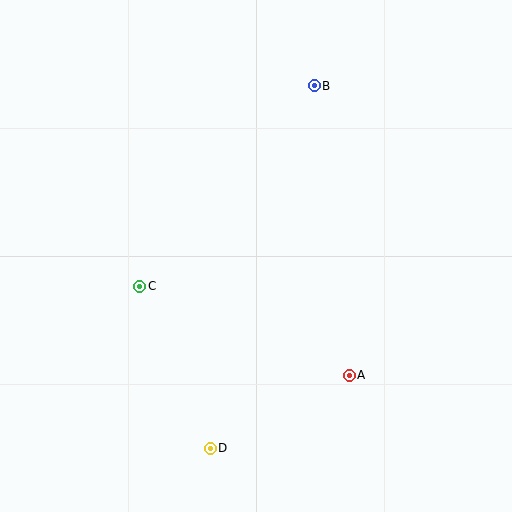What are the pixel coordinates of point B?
Point B is at (314, 86).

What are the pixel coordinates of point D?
Point D is at (210, 448).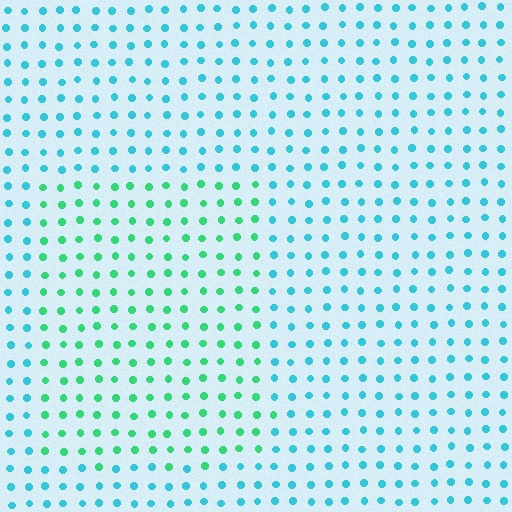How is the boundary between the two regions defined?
The boundary is defined purely by a slight shift in hue (about 41 degrees). Spacing, size, and orientation are identical on both sides.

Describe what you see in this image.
The image is filled with small cyan elements in a uniform arrangement. A rectangle-shaped region is visible where the elements are tinted to a slightly different hue, forming a subtle color boundary.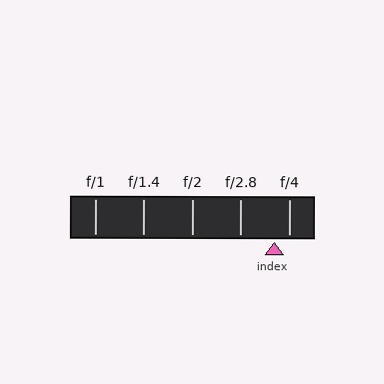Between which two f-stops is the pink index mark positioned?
The index mark is between f/2.8 and f/4.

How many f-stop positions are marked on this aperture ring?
There are 5 f-stop positions marked.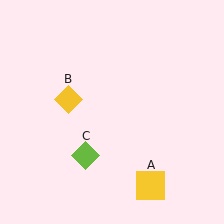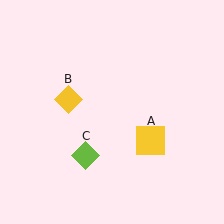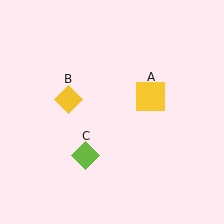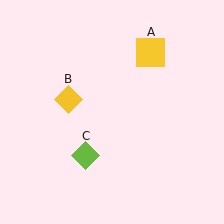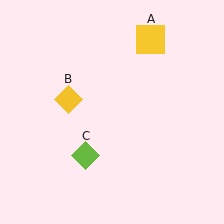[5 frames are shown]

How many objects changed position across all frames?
1 object changed position: yellow square (object A).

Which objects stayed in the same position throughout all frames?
Yellow diamond (object B) and lime diamond (object C) remained stationary.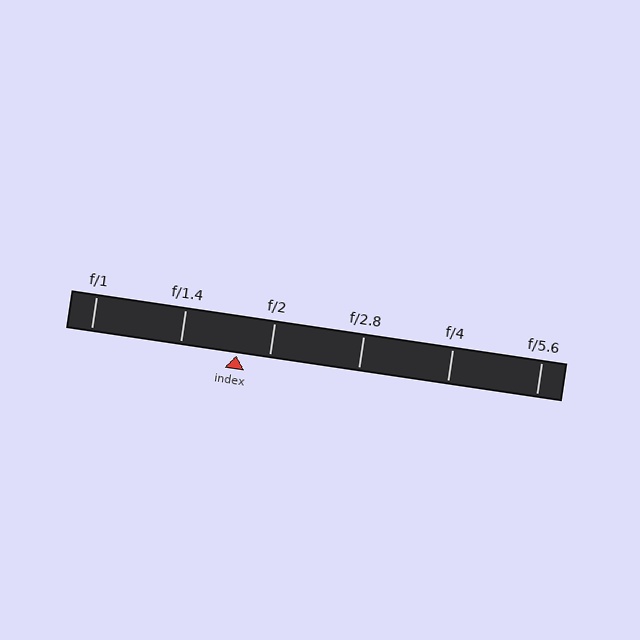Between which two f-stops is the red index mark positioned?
The index mark is between f/1.4 and f/2.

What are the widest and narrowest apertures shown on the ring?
The widest aperture shown is f/1 and the narrowest is f/5.6.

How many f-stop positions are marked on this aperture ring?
There are 6 f-stop positions marked.